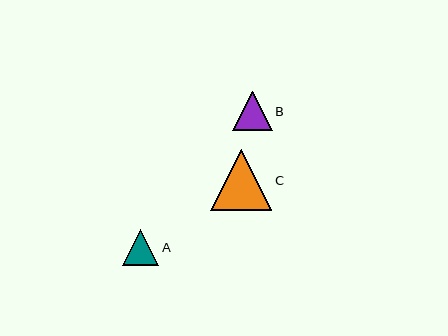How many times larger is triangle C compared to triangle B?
Triangle C is approximately 1.5 times the size of triangle B.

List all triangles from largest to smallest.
From largest to smallest: C, B, A.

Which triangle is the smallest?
Triangle A is the smallest with a size of approximately 36 pixels.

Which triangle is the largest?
Triangle C is the largest with a size of approximately 61 pixels.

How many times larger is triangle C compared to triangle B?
Triangle C is approximately 1.5 times the size of triangle B.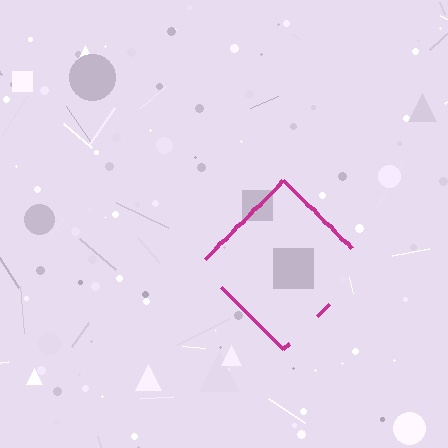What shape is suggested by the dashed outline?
The dashed outline suggests a diamond.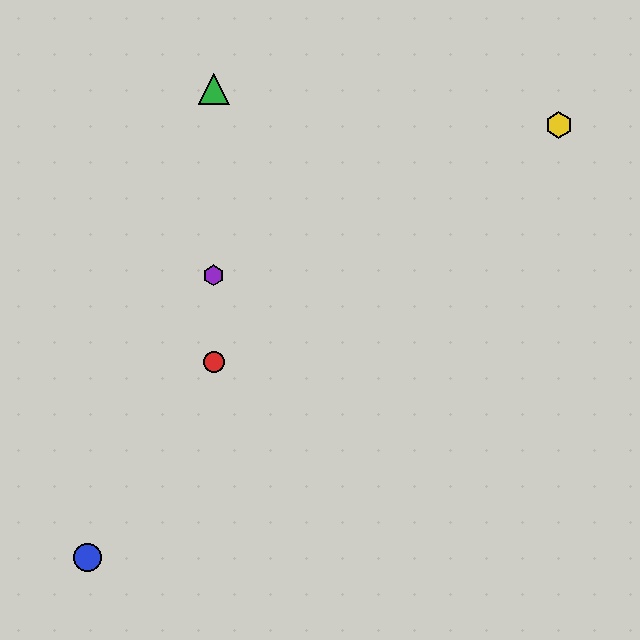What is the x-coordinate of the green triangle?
The green triangle is at x≈214.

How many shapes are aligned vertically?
3 shapes (the red circle, the green triangle, the purple hexagon) are aligned vertically.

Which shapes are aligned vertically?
The red circle, the green triangle, the purple hexagon are aligned vertically.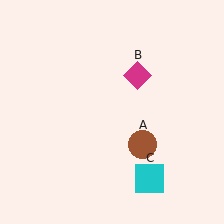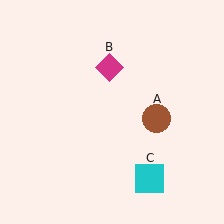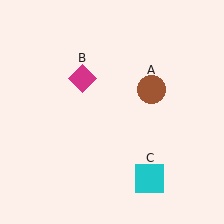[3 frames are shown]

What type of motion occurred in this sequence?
The brown circle (object A), magenta diamond (object B) rotated counterclockwise around the center of the scene.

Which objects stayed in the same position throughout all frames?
Cyan square (object C) remained stationary.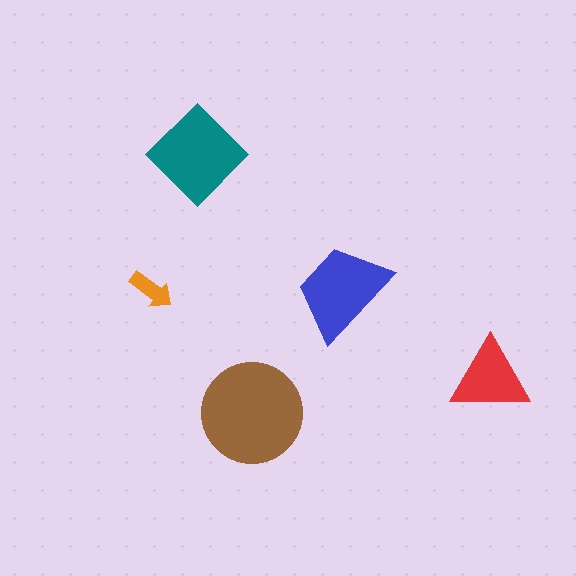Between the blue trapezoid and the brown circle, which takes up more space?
The brown circle.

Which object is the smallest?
The orange arrow.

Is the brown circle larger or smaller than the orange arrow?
Larger.